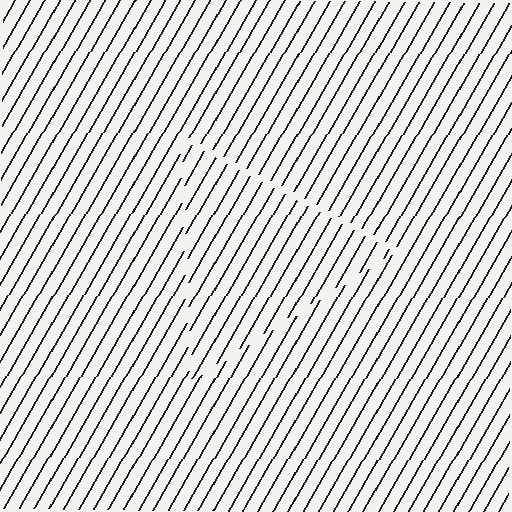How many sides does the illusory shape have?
3 sides — the line-ends trace a triangle.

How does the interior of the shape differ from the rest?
The interior of the shape contains the same grating, shifted by half a period — the contour is defined by the phase discontinuity where line-ends from the inner and outer gratings abut.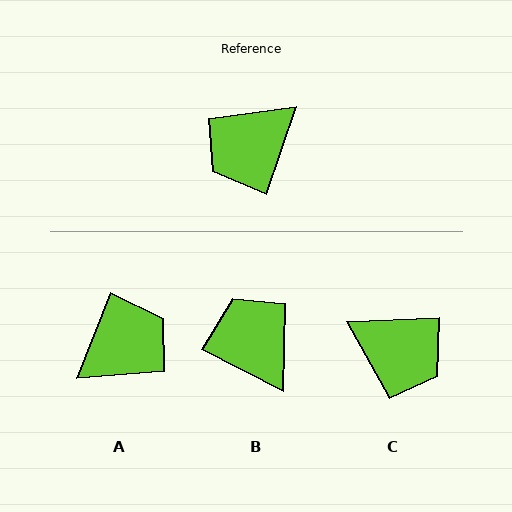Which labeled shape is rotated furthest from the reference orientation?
A, about 177 degrees away.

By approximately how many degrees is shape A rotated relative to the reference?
Approximately 177 degrees counter-clockwise.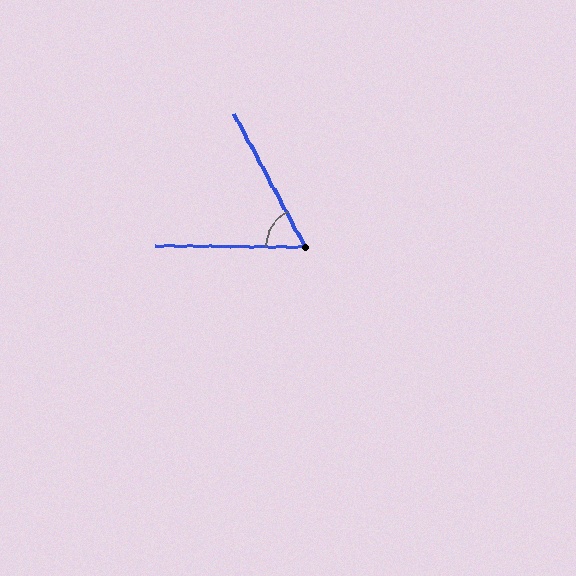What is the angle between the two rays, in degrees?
Approximately 61 degrees.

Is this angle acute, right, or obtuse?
It is acute.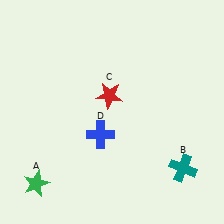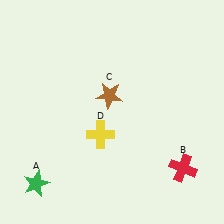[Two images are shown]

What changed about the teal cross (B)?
In Image 1, B is teal. In Image 2, it changed to red.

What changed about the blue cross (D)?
In Image 1, D is blue. In Image 2, it changed to yellow.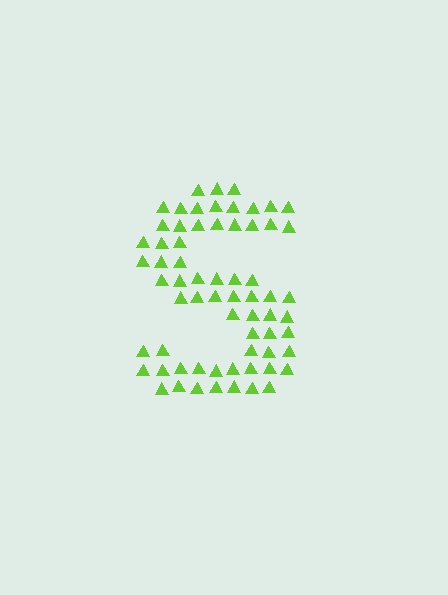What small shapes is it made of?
It is made of small triangles.